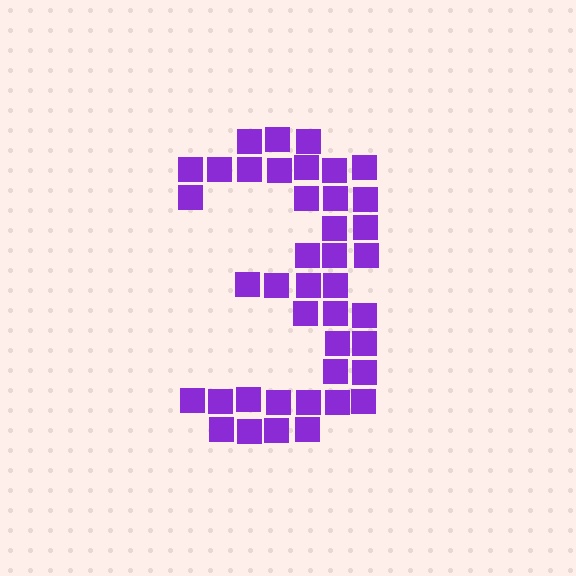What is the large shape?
The large shape is the digit 3.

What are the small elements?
The small elements are squares.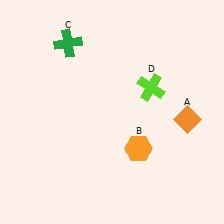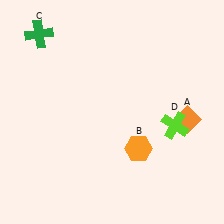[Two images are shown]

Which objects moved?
The objects that moved are: the green cross (C), the lime cross (D).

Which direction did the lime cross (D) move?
The lime cross (D) moved down.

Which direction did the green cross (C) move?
The green cross (C) moved left.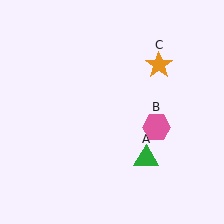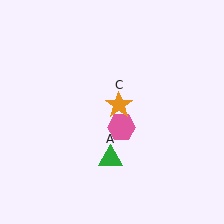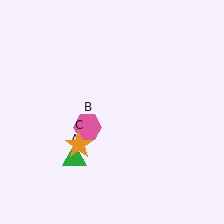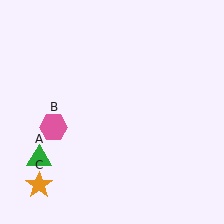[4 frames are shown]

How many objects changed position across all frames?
3 objects changed position: green triangle (object A), pink hexagon (object B), orange star (object C).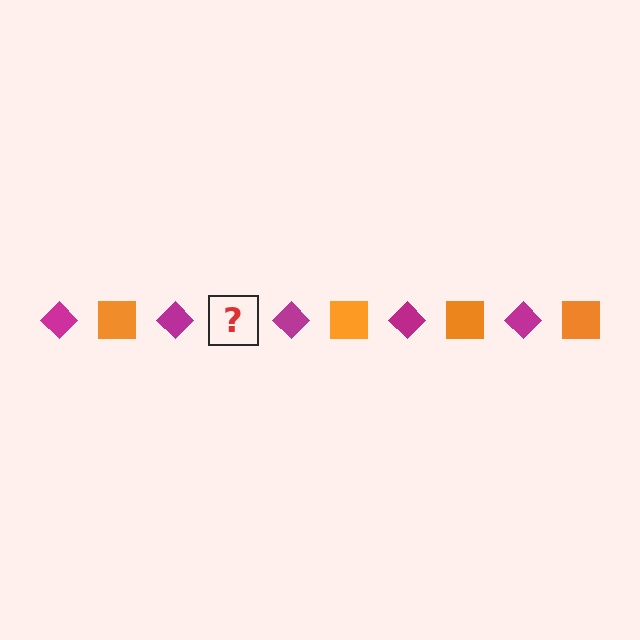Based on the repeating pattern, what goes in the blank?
The blank should be an orange square.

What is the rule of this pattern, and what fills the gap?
The rule is that the pattern alternates between magenta diamond and orange square. The gap should be filled with an orange square.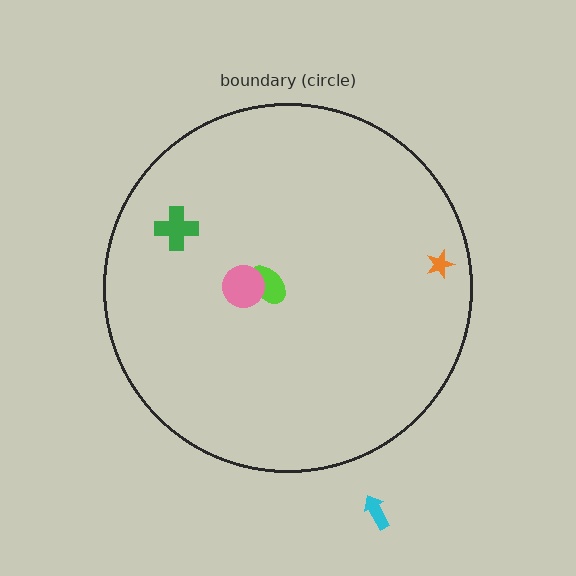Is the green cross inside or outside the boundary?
Inside.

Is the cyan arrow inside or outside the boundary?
Outside.